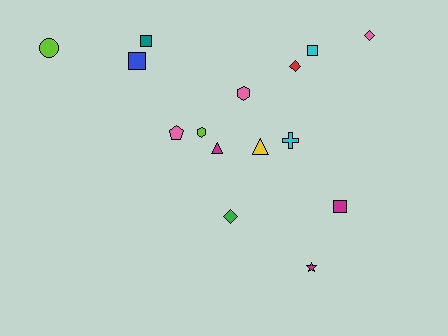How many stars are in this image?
There is 1 star.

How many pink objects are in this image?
There are 3 pink objects.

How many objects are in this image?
There are 15 objects.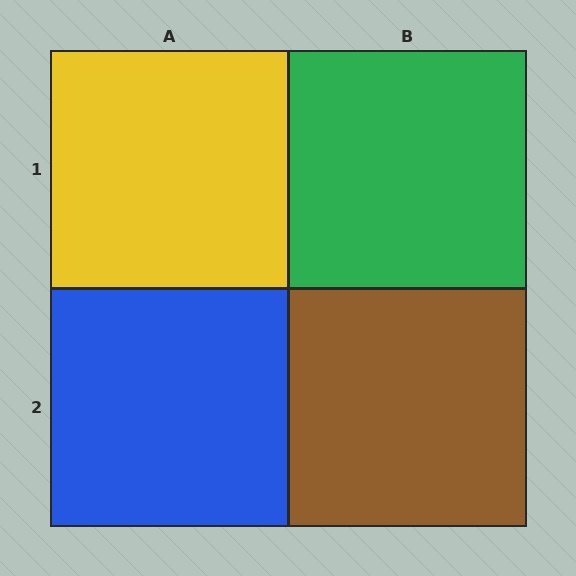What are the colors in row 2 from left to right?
Blue, brown.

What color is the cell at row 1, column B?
Green.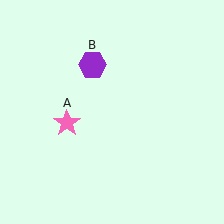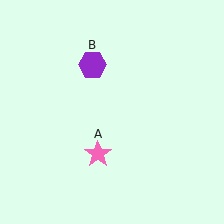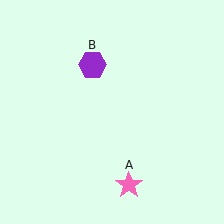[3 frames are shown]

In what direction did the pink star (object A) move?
The pink star (object A) moved down and to the right.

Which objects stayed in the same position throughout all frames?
Purple hexagon (object B) remained stationary.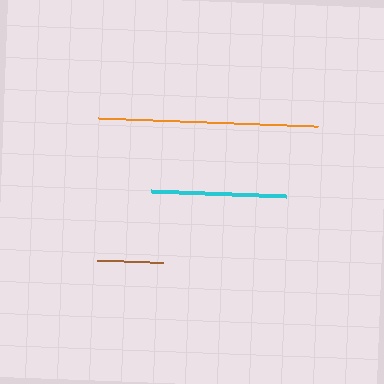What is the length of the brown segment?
The brown segment is approximately 66 pixels long.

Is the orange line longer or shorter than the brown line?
The orange line is longer than the brown line.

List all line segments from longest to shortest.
From longest to shortest: orange, cyan, brown.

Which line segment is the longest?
The orange line is the longest at approximately 220 pixels.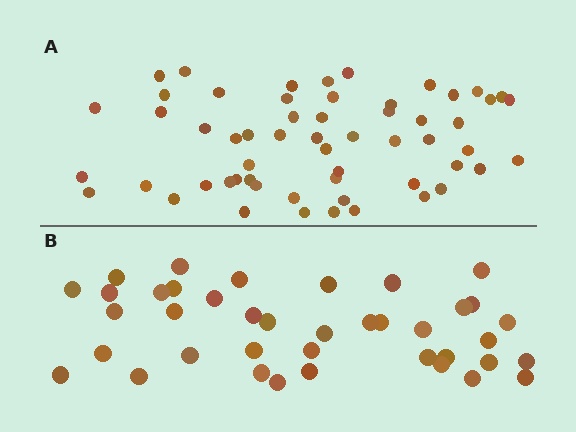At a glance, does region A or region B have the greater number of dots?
Region A (the top region) has more dots.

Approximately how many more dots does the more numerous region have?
Region A has approximately 20 more dots than region B.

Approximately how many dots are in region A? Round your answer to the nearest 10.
About 60 dots. (The exact count is 57, which rounds to 60.)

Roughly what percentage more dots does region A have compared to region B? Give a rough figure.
About 45% more.